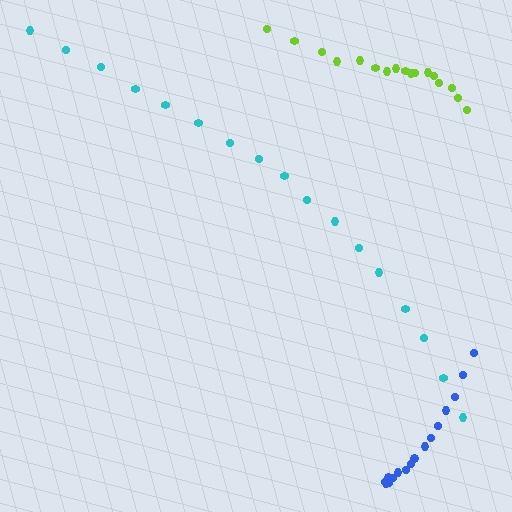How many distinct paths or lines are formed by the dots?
There are 3 distinct paths.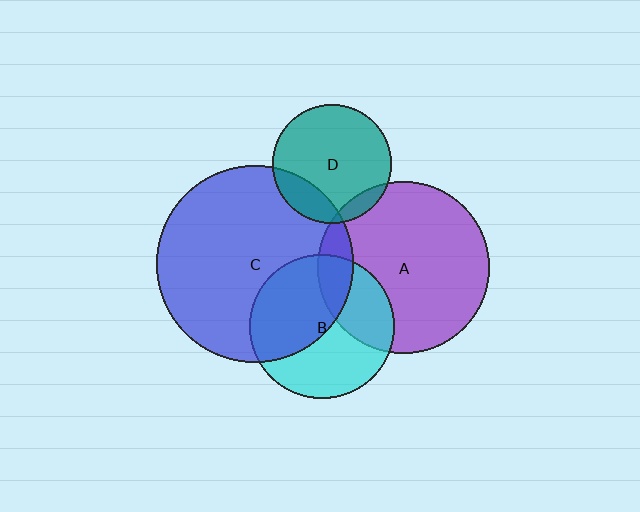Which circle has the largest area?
Circle C (blue).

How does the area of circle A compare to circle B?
Approximately 1.4 times.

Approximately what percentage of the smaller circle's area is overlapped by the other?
Approximately 20%.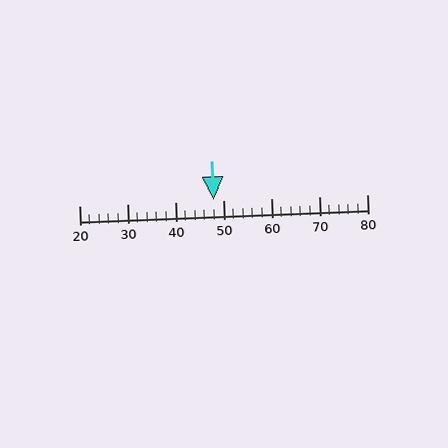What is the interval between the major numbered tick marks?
The major tick marks are spaced 10 units apart.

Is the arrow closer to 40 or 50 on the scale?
The arrow is closer to 50.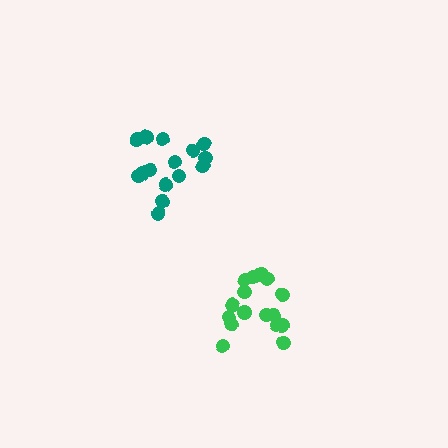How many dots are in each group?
Group 1: 17 dots, Group 2: 15 dots (32 total).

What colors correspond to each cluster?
The clusters are colored: green, teal.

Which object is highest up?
The teal cluster is topmost.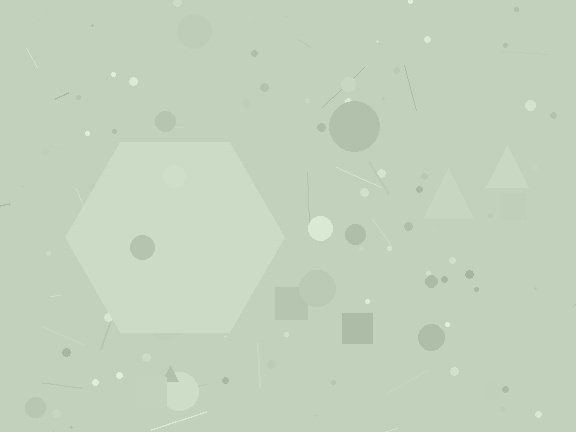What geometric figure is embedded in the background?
A hexagon is embedded in the background.